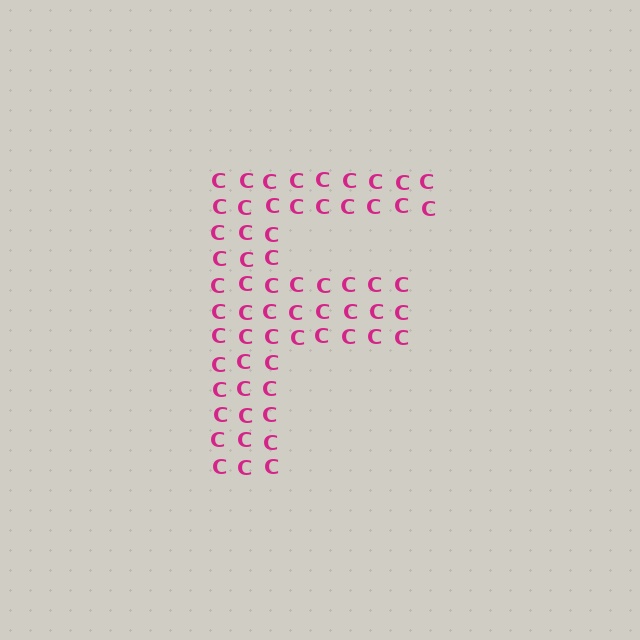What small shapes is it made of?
It is made of small letter C's.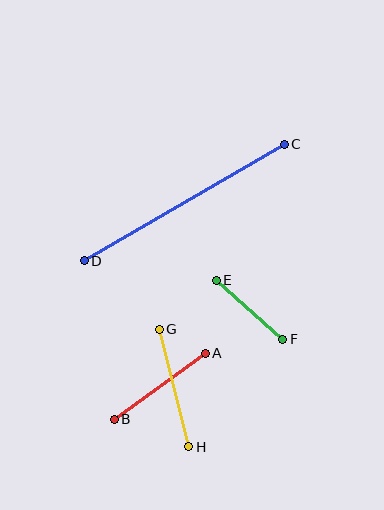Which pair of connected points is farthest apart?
Points C and D are farthest apart.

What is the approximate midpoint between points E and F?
The midpoint is at approximately (250, 310) pixels.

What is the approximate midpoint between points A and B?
The midpoint is at approximately (160, 386) pixels.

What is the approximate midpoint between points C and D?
The midpoint is at approximately (184, 203) pixels.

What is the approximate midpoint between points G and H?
The midpoint is at approximately (174, 388) pixels.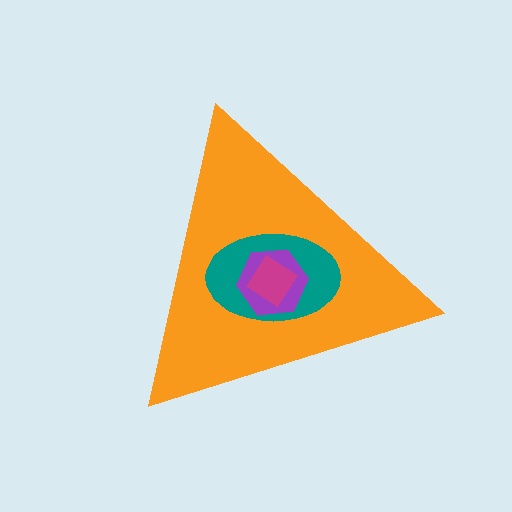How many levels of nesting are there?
4.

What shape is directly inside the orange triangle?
The teal ellipse.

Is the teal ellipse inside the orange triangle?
Yes.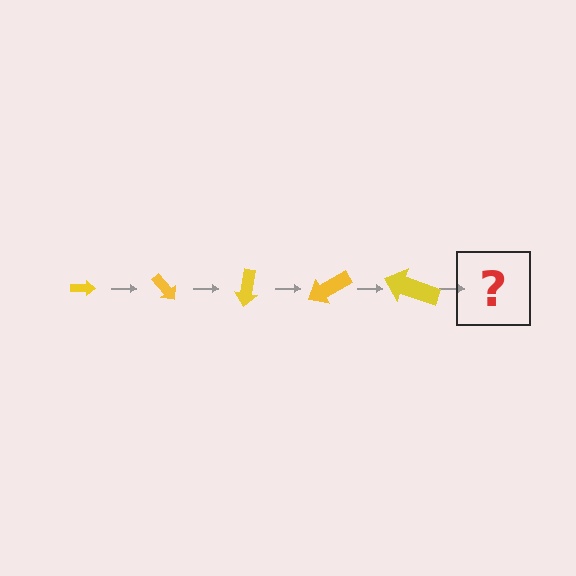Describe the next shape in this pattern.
It should be an arrow, larger than the previous one and rotated 250 degrees from the start.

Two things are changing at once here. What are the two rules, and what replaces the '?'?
The two rules are that the arrow grows larger each step and it rotates 50 degrees each step. The '?' should be an arrow, larger than the previous one and rotated 250 degrees from the start.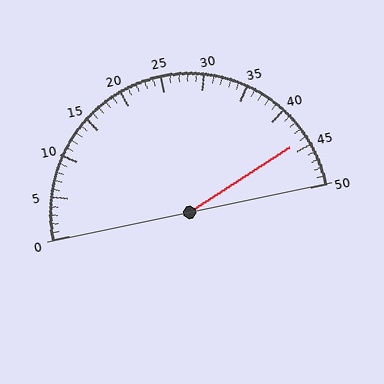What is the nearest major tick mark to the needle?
The nearest major tick mark is 45.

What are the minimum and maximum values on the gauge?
The gauge ranges from 0 to 50.